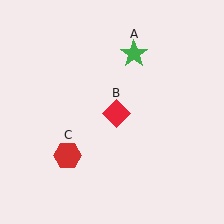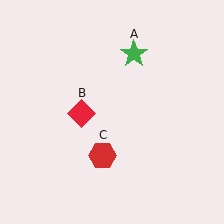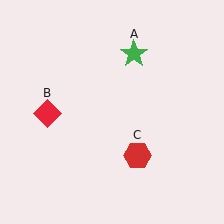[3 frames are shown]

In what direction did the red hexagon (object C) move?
The red hexagon (object C) moved right.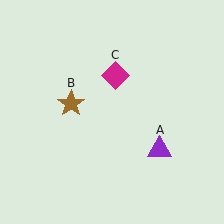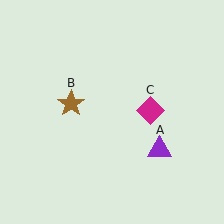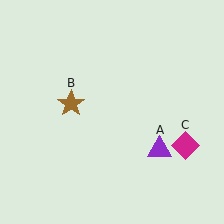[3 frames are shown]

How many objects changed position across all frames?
1 object changed position: magenta diamond (object C).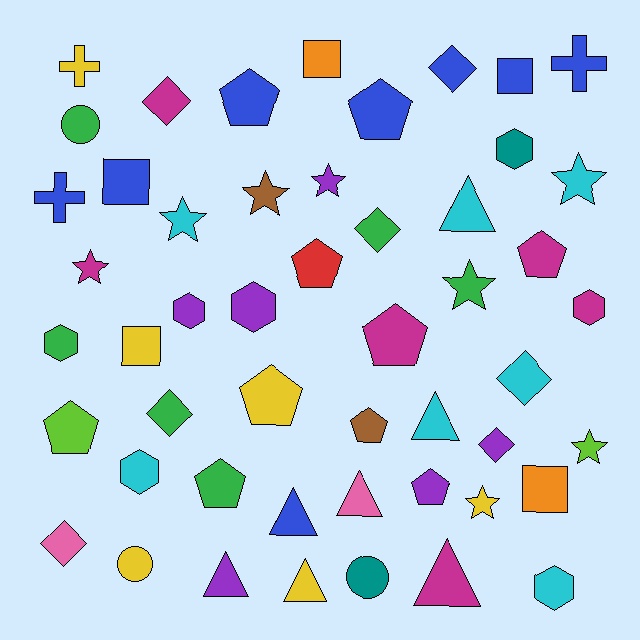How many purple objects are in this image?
There are 6 purple objects.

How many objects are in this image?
There are 50 objects.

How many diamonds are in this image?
There are 7 diamonds.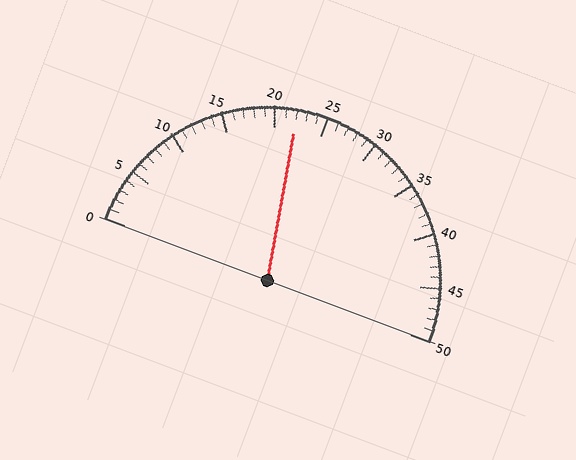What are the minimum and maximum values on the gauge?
The gauge ranges from 0 to 50.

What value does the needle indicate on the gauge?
The needle indicates approximately 22.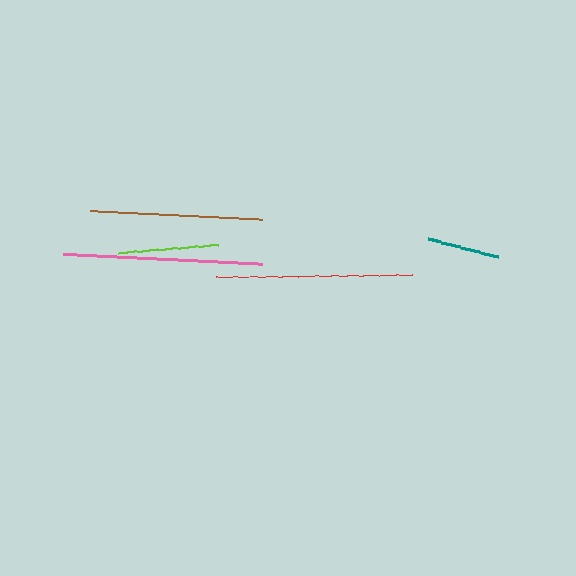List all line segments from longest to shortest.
From longest to shortest: pink, red, brown, lime, teal.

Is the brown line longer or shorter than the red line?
The red line is longer than the brown line.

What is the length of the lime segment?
The lime segment is approximately 100 pixels long.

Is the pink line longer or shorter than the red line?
The pink line is longer than the red line.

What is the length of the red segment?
The red segment is approximately 195 pixels long.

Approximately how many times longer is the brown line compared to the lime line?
The brown line is approximately 1.7 times the length of the lime line.